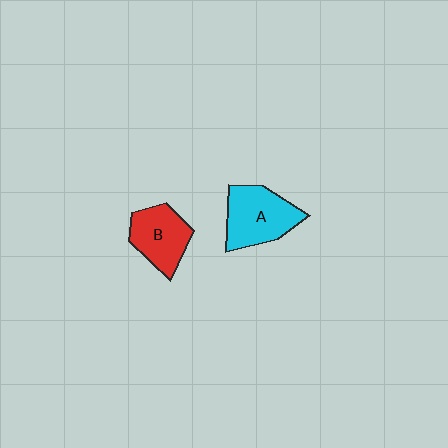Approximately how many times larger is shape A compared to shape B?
Approximately 1.2 times.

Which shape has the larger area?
Shape A (cyan).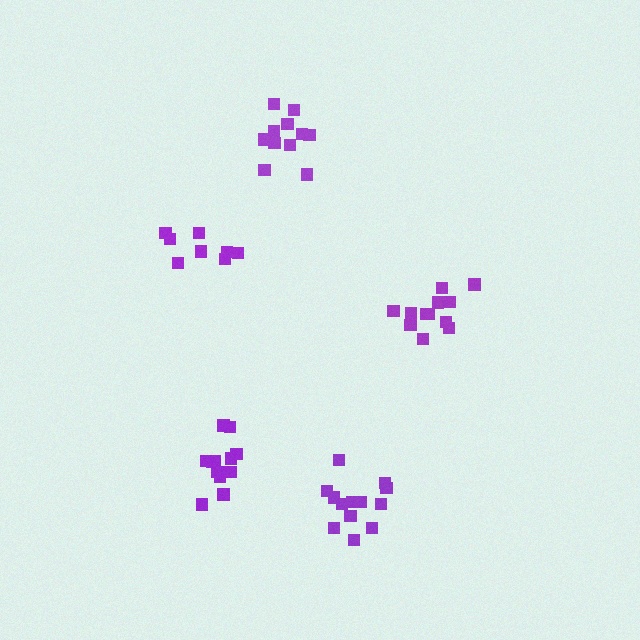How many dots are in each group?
Group 1: 8 dots, Group 2: 13 dots, Group 3: 14 dots, Group 4: 11 dots, Group 5: 12 dots (58 total).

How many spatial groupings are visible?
There are 5 spatial groupings.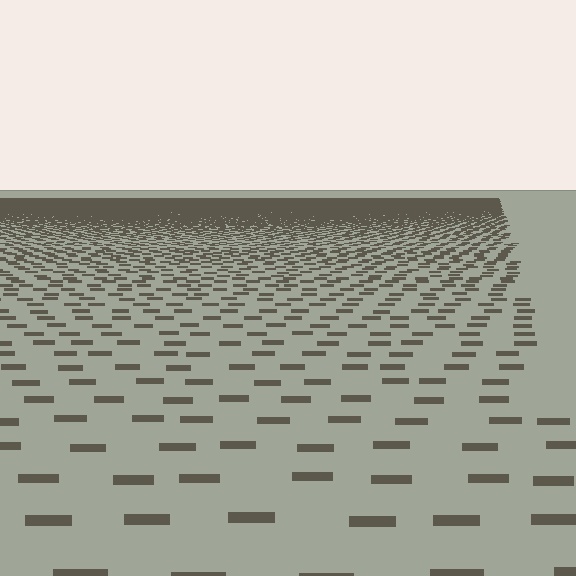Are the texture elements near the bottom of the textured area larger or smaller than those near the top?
Larger. Near the bottom, elements are closer to the viewer and appear at a bigger on-screen size.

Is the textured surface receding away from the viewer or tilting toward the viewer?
The surface is receding away from the viewer. Texture elements get smaller and denser toward the top.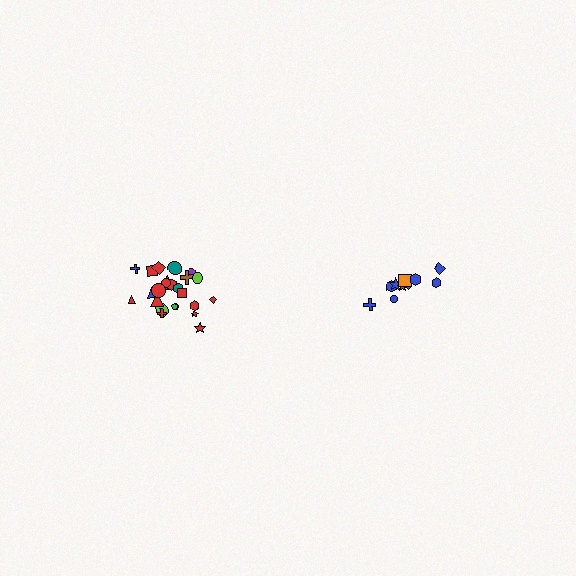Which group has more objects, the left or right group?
The left group.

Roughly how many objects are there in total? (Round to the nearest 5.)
Roughly 35 objects in total.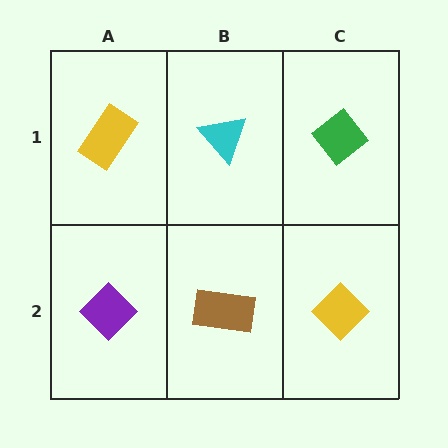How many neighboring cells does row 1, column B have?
3.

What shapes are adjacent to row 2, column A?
A yellow rectangle (row 1, column A), a brown rectangle (row 2, column B).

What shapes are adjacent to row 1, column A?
A purple diamond (row 2, column A), a cyan triangle (row 1, column B).